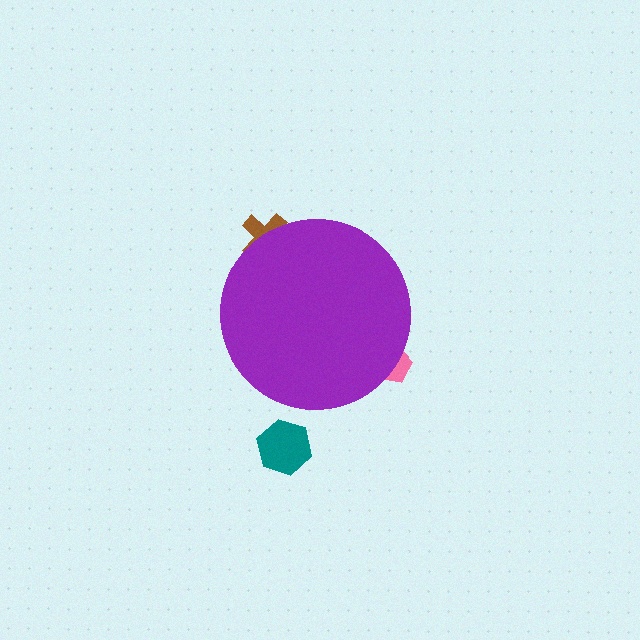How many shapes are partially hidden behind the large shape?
2 shapes are partially hidden.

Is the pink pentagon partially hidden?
Yes, the pink pentagon is partially hidden behind the purple circle.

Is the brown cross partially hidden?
Yes, the brown cross is partially hidden behind the purple circle.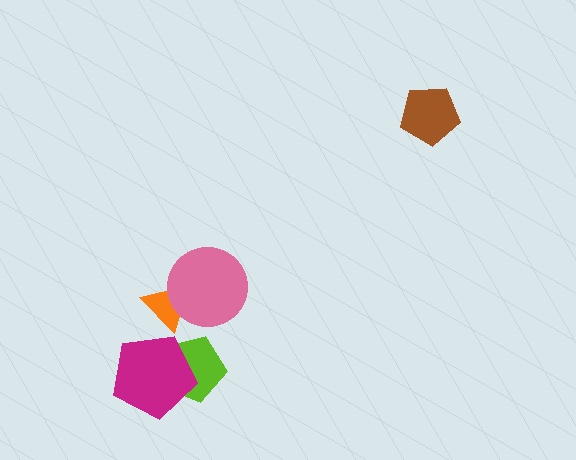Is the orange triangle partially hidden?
Yes, it is partially covered by another shape.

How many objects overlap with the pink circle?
1 object overlaps with the pink circle.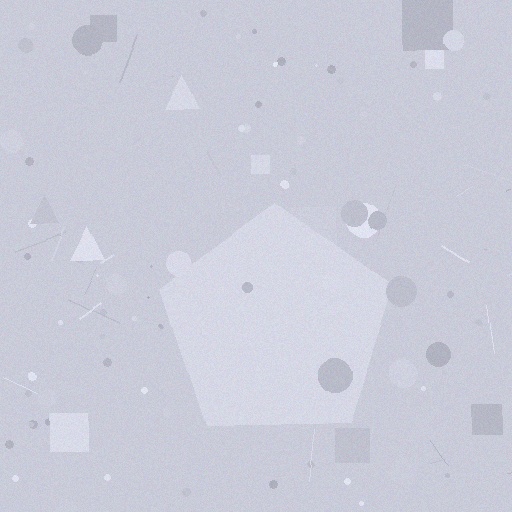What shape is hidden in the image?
A pentagon is hidden in the image.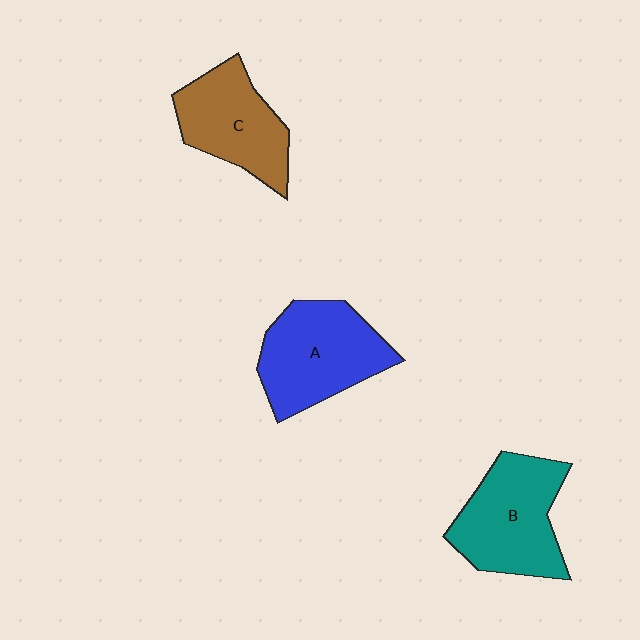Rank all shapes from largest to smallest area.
From largest to smallest: A (blue), B (teal), C (brown).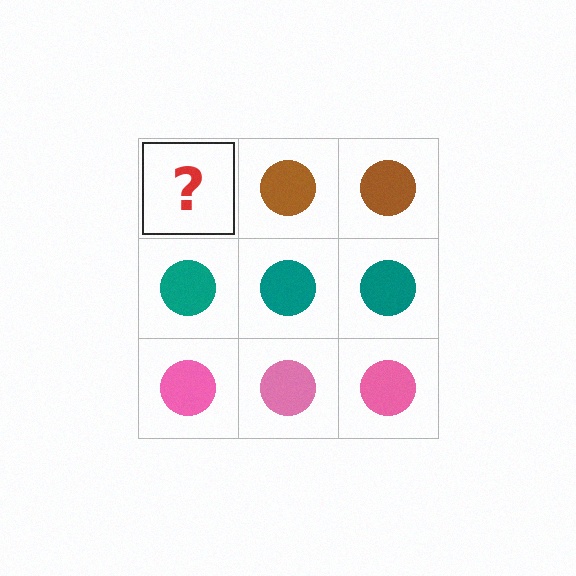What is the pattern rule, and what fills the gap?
The rule is that each row has a consistent color. The gap should be filled with a brown circle.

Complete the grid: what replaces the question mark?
The question mark should be replaced with a brown circle.